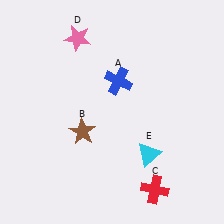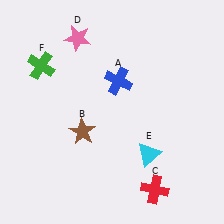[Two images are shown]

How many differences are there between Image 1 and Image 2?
There is 1 difference between the two images.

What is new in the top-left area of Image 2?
A green cross (F) was added in the top-left area of Image 2.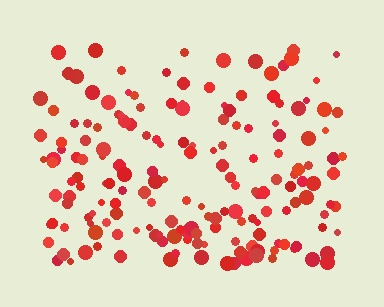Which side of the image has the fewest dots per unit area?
The top.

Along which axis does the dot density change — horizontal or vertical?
Vertical.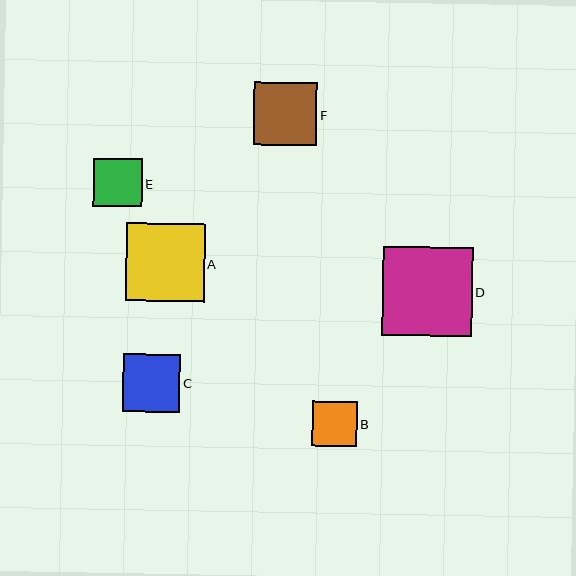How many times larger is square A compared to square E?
Square A is approximately 1.6 times the size of square E.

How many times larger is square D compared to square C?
Square D is approximately 1.5 times the size of square C.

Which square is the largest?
Square D is the largest with a size of approximately 89 pixels.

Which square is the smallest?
Square B is the smallest with a size of approximately 44 pixels.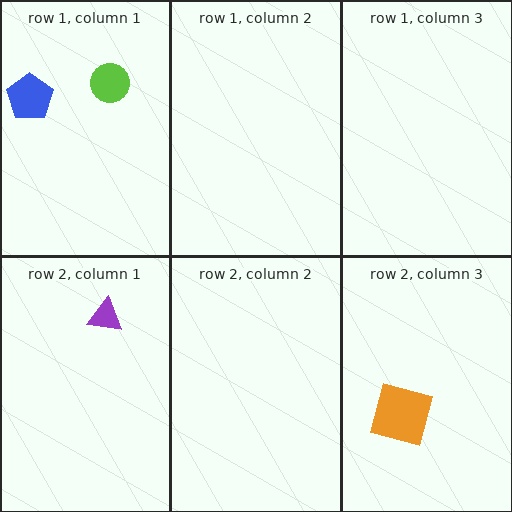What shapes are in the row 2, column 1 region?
The purple triangle.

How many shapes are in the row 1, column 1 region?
2.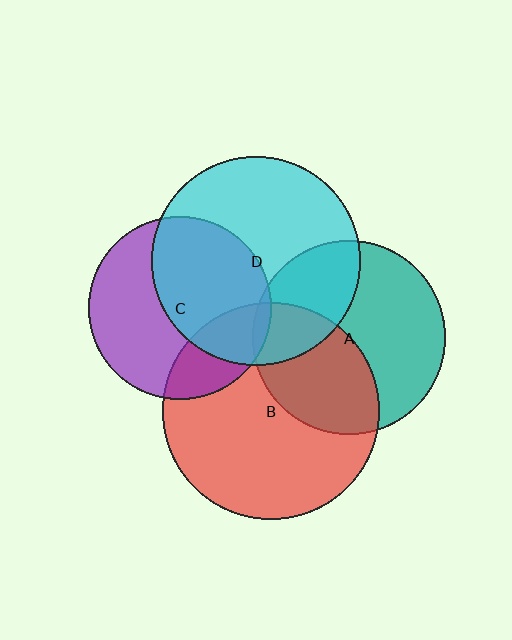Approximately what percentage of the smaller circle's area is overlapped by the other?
Approximately 50%.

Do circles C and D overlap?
Yes.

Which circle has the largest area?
Circle B (red).